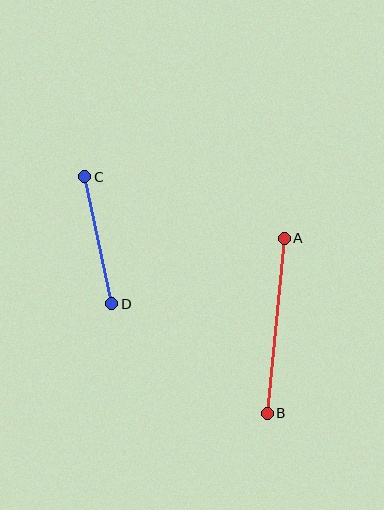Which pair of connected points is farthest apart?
Points A and B are farthest apart.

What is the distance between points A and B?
The distance is approximately 176 pixels.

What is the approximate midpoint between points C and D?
The midpoint is at approximately (98, 240) pixels.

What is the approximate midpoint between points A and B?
The midpoint is at approximately (276, 326) pixels.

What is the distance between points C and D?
The distance is approximately 130 pixels.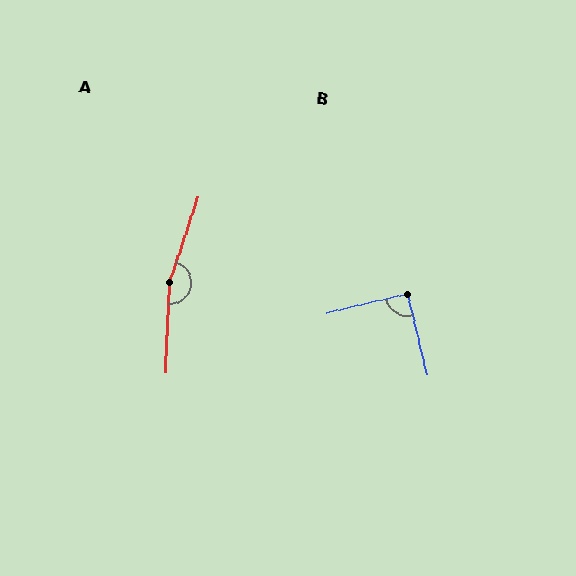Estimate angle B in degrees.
Approximately 90 degrees.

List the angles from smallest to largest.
B (90°), A (164°).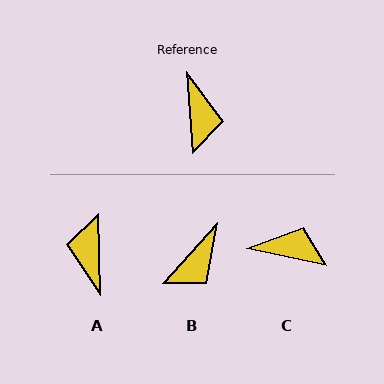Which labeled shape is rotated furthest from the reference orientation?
A, about 178 degrees away.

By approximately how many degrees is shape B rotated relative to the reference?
Approximately 47 degrees clockwise.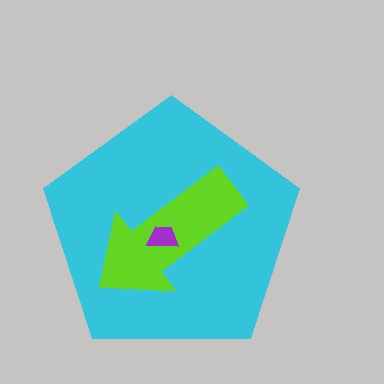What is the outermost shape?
The cyan pentagon.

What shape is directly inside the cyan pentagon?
The lime arrow.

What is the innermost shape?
The purple trapezoid.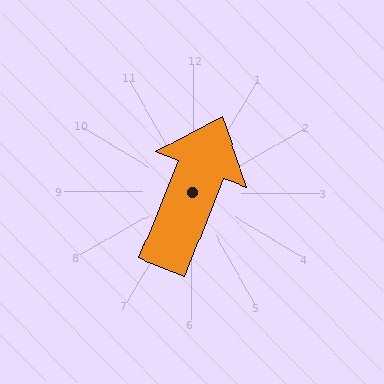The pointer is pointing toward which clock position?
Roughly 1 o'clock.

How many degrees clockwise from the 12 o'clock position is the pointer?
Approximately 21 degrees.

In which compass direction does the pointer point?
North.